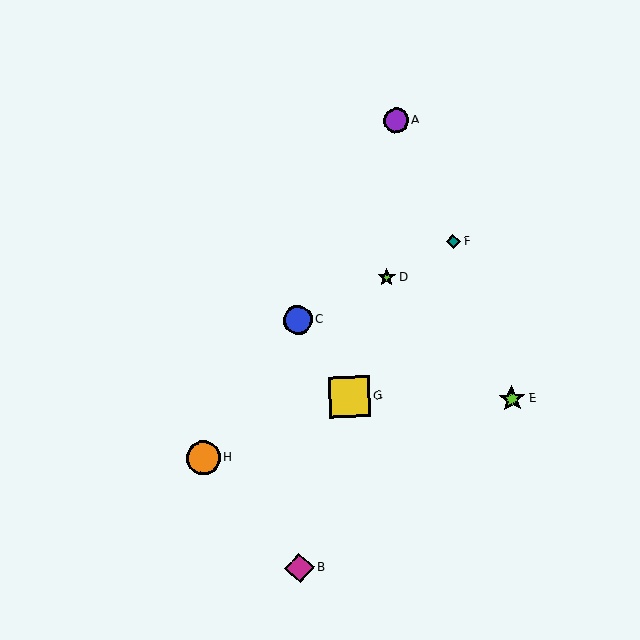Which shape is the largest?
The yellow square (labeled G) is the largest.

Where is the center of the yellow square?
The center of the yellow square is at (350, 397).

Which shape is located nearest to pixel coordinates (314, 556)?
The magenta diamond (labeled B) at (300, 568) is nearest to that location.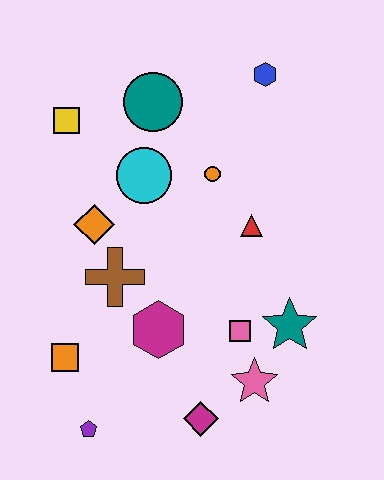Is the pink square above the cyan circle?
No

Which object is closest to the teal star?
The pink square is closest to the teal star.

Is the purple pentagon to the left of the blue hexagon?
Yes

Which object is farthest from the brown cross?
The blue hexagon is farthest from the brown cross.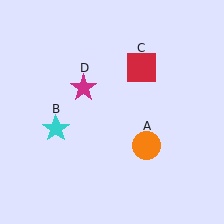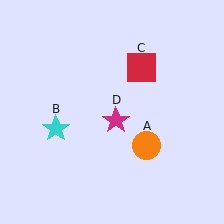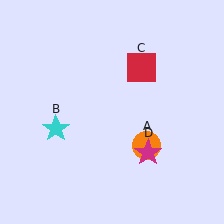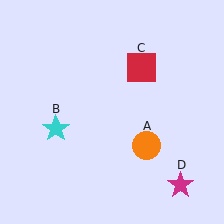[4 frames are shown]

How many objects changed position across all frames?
1 object changed position: magenta star (object D).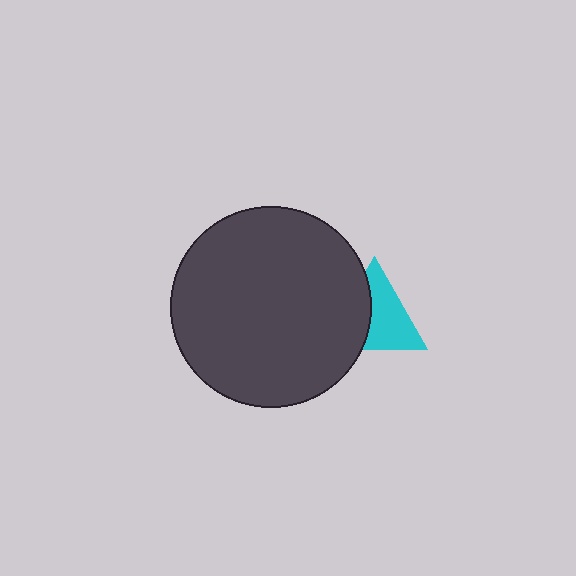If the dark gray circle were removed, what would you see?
You would see the complete cyan triangle.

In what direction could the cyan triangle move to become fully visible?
The cyan triangle could move right. That would shift it out from behind the dark gray circle entirely.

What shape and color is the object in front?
The object in front is a dark gray circle.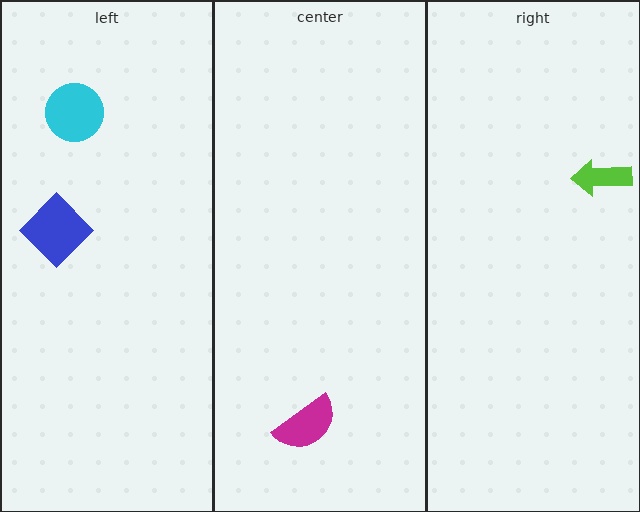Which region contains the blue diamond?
The left region.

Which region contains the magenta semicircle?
The center region.